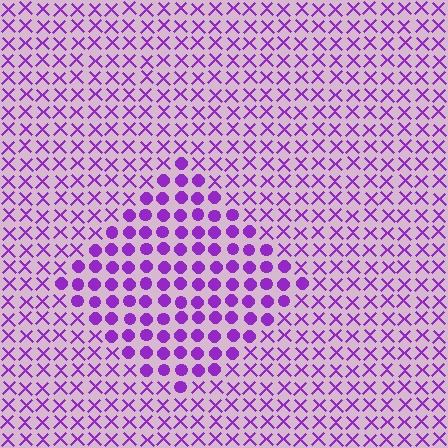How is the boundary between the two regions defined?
The boundary is defined by a change in element shape: circles inside vs. X marks outside. All elements share the same color and spacing.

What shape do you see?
I see a diamond.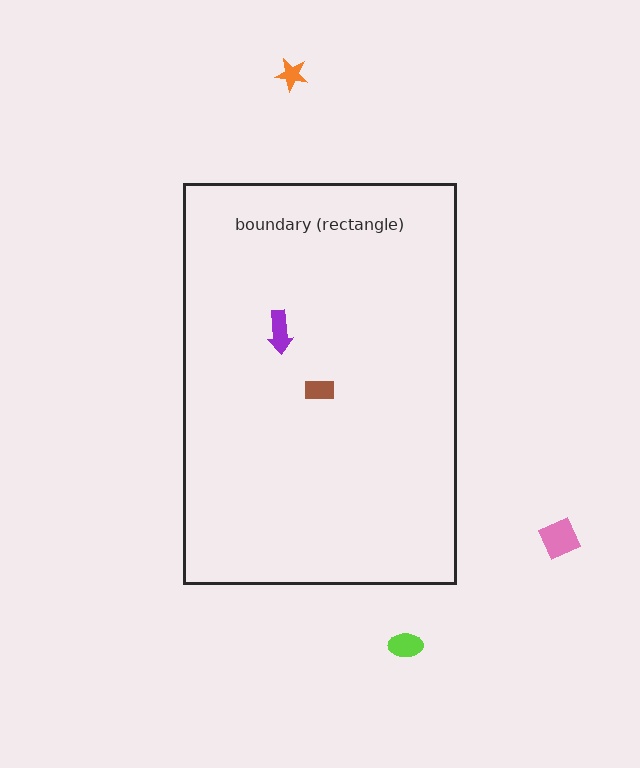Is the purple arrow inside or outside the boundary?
Inside.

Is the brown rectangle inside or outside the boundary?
Inside.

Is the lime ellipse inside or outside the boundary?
Outside.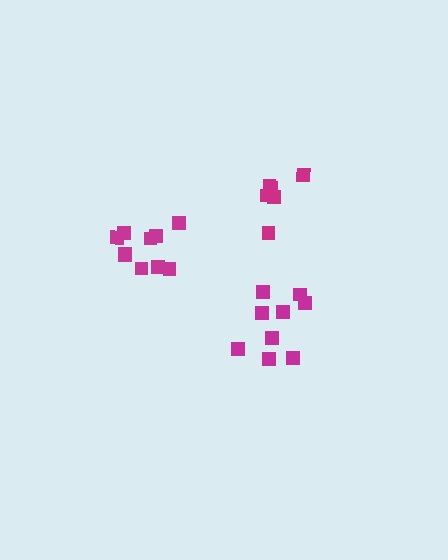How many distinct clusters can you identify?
There are 3 distinct clusters.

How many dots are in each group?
Group 1: 9 dots, Group 2: 6 dots, Group 3: 10 dots (25 total).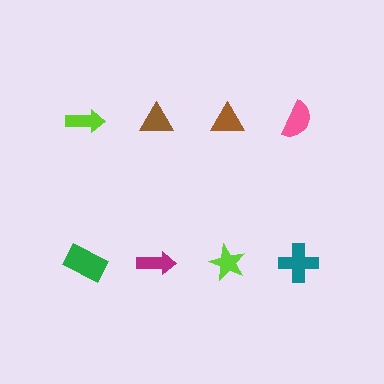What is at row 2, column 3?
A lime star.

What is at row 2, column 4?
A teal cross.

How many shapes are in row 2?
4 shapes.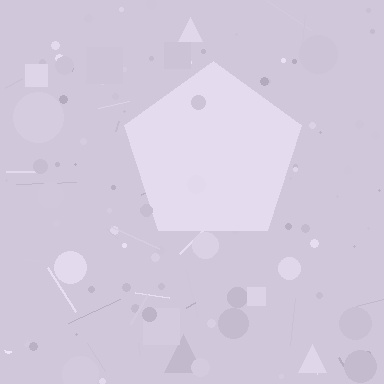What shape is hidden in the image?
A pentagon is hidden in the image.